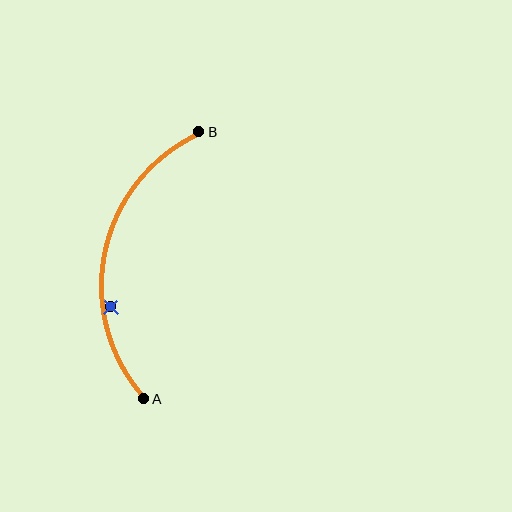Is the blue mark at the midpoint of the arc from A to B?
No — the blue mark does not lie on the arc at all. It sits slightly inside the curve.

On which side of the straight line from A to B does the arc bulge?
The arc bulges to the left of the straight line connecting A and B.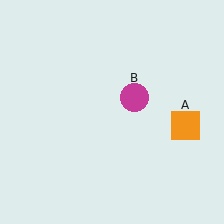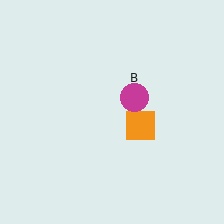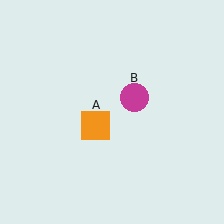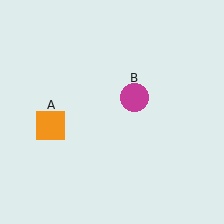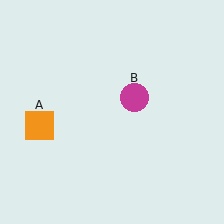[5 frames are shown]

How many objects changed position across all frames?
1 object changed position: orange square (object A).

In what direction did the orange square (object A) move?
The orange square (object A) moved left.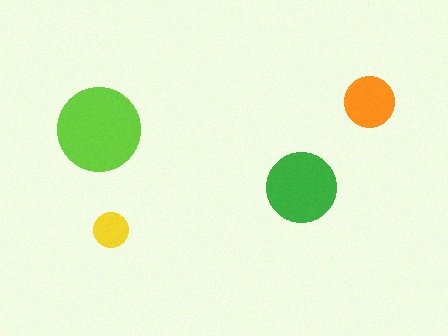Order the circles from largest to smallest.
the lime one, the green one, the orange one, the yellow one.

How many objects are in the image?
There are 4 objects in the image.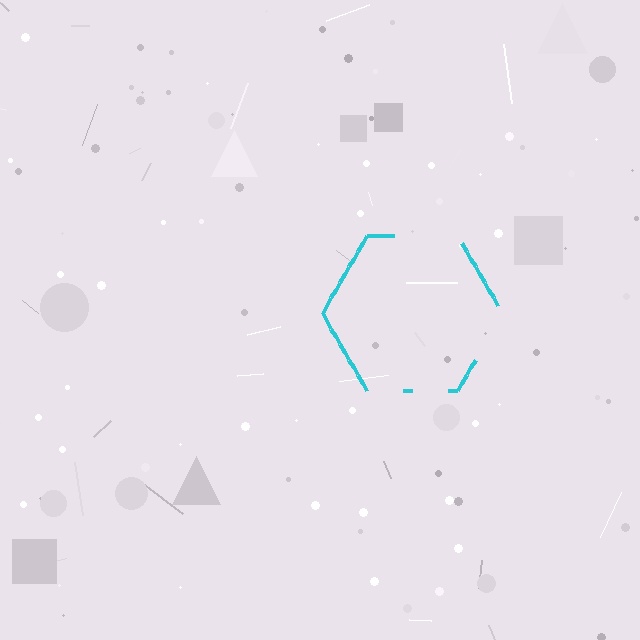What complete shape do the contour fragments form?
The contour fragments form a hexagon.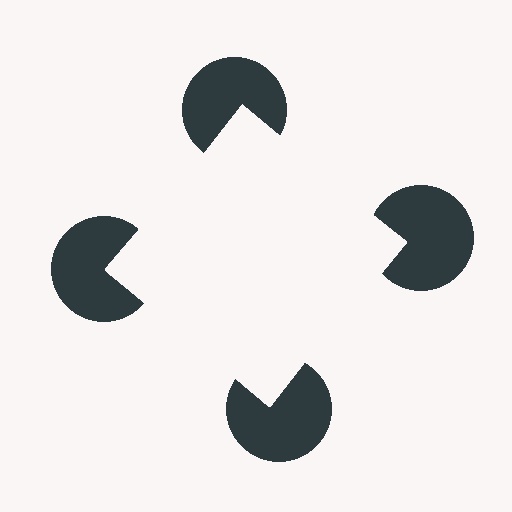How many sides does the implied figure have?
4 sides.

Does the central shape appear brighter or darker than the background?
It typically appears slightly brighter than the background, even though no actual brightness change is drawn.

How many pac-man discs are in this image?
There are 4 — one at each vertex of the illusory square.